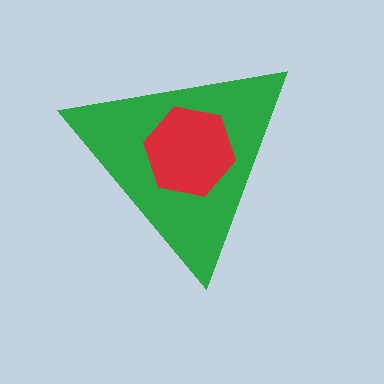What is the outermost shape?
The green triangle.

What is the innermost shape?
The red hexagon.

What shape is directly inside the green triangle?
The red hexagon.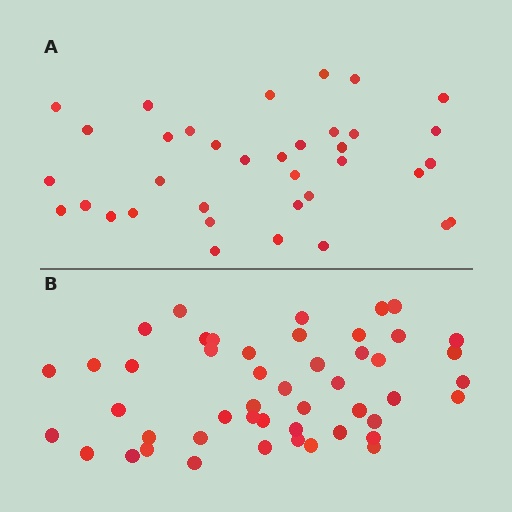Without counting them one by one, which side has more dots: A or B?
Region B (the bottom region) has more dots.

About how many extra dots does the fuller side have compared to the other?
Region B has roughly 12 or so more dots than region A.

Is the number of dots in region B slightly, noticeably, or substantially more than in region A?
Region B has noticeably more, but not dramatically so. The ratio is roughly 1.3 to 1.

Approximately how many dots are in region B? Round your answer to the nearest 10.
About 50 dots. (The exact count is 48, which rounds to 50.)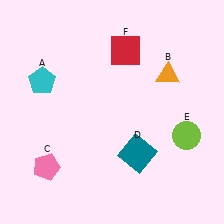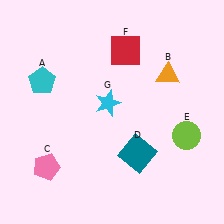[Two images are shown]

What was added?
A cyan star (G) was added in Image 2.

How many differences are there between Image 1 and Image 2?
There is 1 difference between the two images.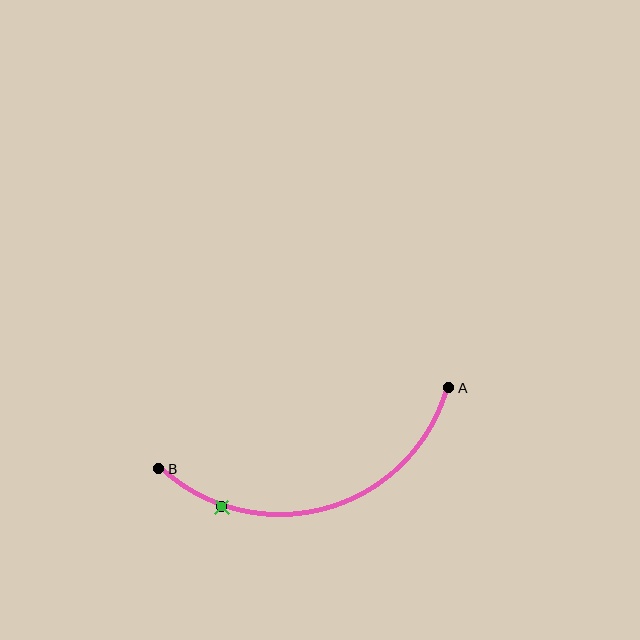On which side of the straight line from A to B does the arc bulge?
The arc bulges below the straight line connecting A and B.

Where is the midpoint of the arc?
The arc midpoint is the point on the curve farthest from the straight line joining A and B. It sits below that line.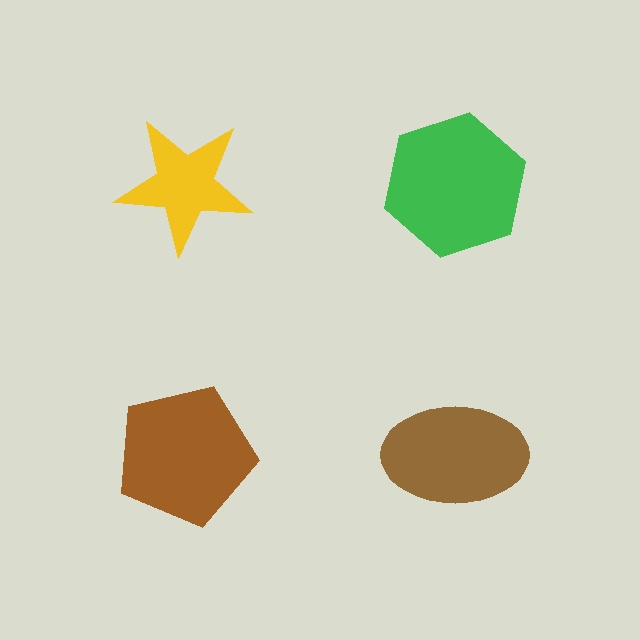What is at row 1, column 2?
A green hexagon.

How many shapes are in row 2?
2 shapes.